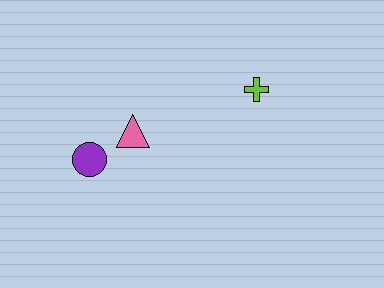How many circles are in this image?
There is 1 circle.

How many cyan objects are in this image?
There are no cyan objects.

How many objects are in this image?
There are 3 objects.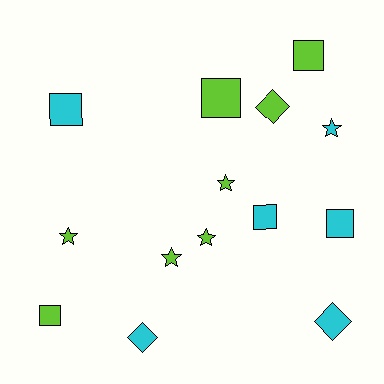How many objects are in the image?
There are 14 objects.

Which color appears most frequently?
Lime, with 8 objects.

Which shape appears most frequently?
Square, with 6 objects.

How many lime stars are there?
There are 4 lime stars.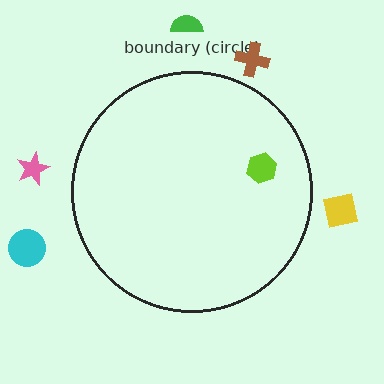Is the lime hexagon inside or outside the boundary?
Inside.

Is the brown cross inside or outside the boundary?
Outside.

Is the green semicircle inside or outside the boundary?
Outside.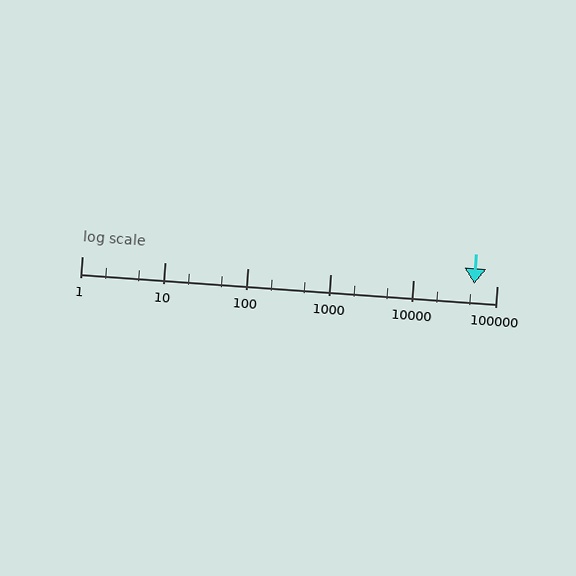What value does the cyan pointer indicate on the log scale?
The pointer indicates approximately 53000.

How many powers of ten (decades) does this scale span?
The scale spans 5 decades, from 1 to 100000.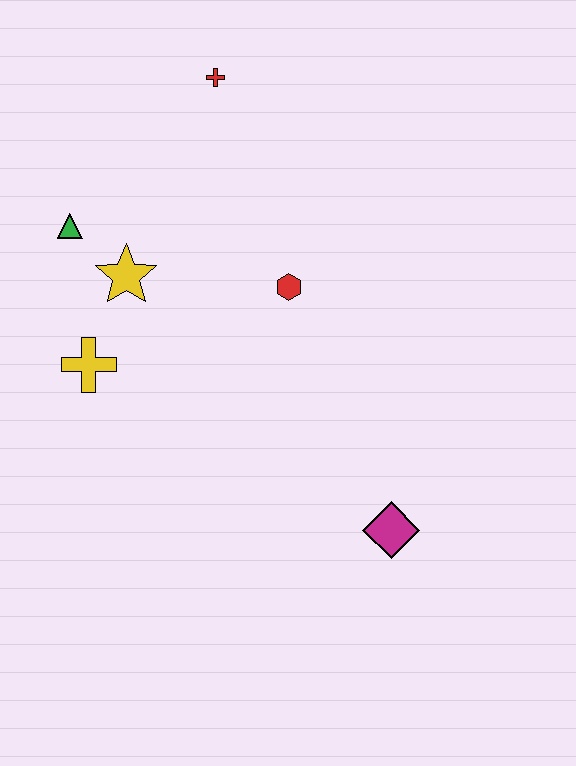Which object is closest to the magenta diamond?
The red hexagon is closest to the magenta diamond.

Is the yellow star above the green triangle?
No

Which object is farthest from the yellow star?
The magenta diamond is farthest from the yellow star.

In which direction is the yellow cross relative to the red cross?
The yellow cross is below the red cross.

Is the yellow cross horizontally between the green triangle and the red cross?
Yes